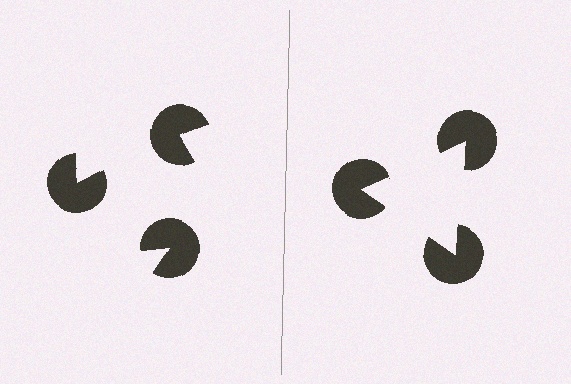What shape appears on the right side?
An illusory triangle.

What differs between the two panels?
The pac-man discs are positioned identically on both sides; only the wedge orientations differ. On the right they align to a triangle; on the left they are misaligned.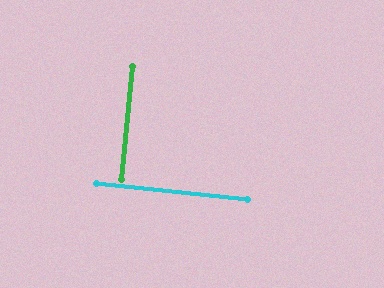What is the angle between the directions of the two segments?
Approximately 89 degrees.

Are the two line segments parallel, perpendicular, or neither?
Perpendicular — they meet at approximately 89°.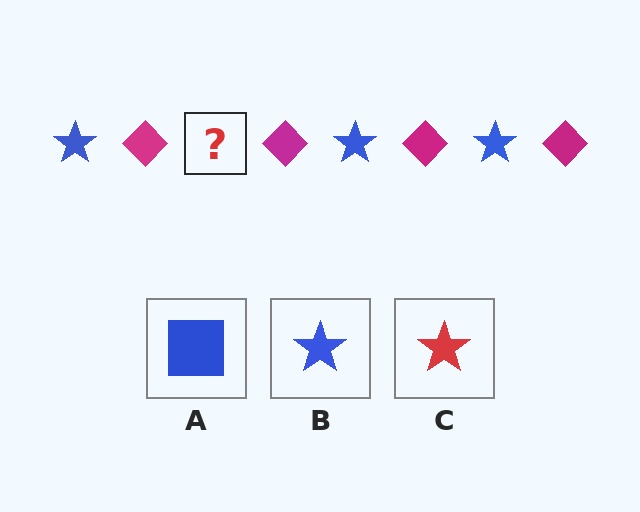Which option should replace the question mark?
Option B.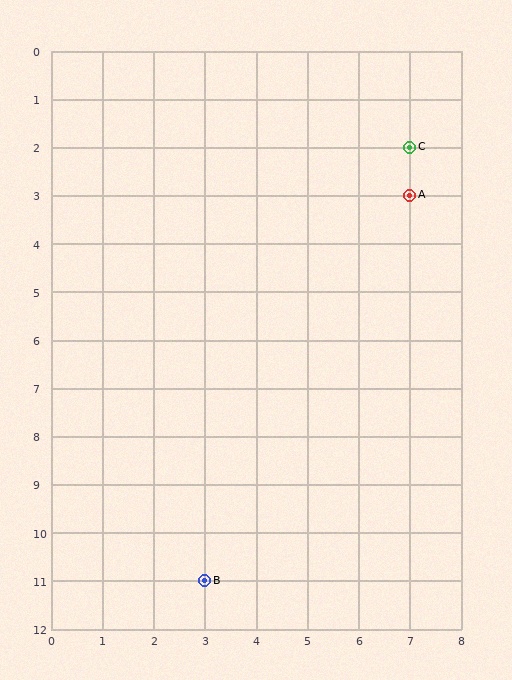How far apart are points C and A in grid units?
Points C and A are 1 row apart.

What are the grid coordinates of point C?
Point C is at grid coordinates (7, 2).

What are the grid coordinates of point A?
Point A is at grid coordinates (7, 3).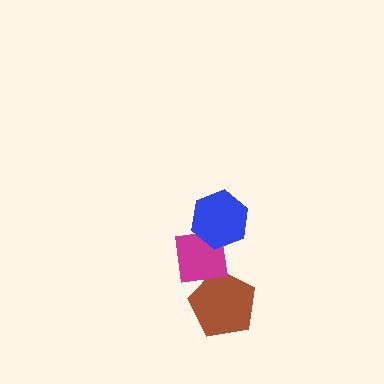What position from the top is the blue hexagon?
The blue hexagon is 1st from the top.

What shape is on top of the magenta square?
The blue hexagon is on top of the magenta square.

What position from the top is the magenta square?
The magenta square is 2nd from the top.